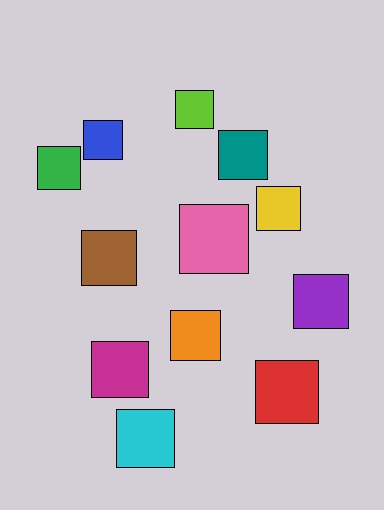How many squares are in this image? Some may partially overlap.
There are 12 squares.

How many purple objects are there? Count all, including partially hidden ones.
There is 1 purple object.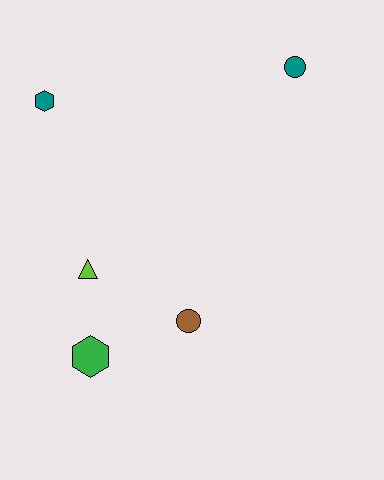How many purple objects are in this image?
There are no purple objects.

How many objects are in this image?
There are 5 objects.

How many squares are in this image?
There are no squares.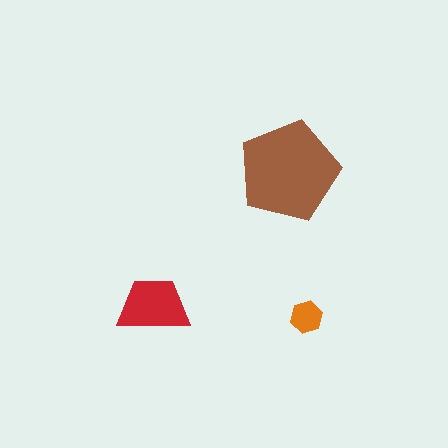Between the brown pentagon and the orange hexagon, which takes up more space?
The brown pentagon.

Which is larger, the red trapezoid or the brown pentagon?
The brown pentagon.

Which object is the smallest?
The orange hexagon.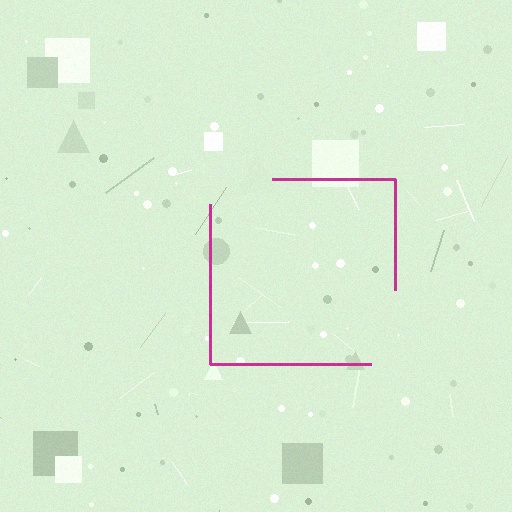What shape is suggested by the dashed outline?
The dashed outline suggests a square.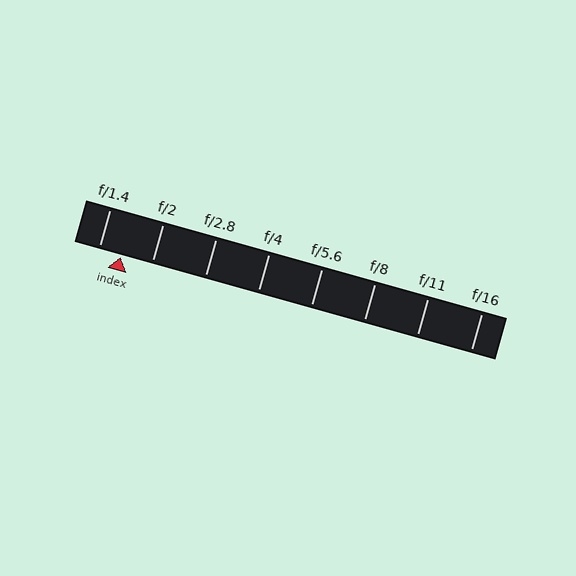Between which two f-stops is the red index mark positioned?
The index mark is between f/1.4 and f/2.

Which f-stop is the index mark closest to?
The index mark is closest to f/1.4.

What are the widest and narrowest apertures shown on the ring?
The widest aperture shown is f/1.4 and the narrowest is f/16.